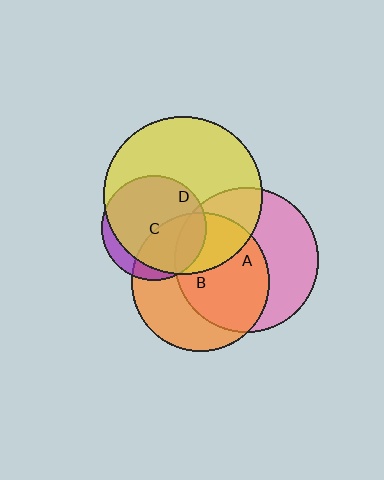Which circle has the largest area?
Circle D (yellow).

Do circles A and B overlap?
Yes.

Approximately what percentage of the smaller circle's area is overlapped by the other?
Approximately 55%.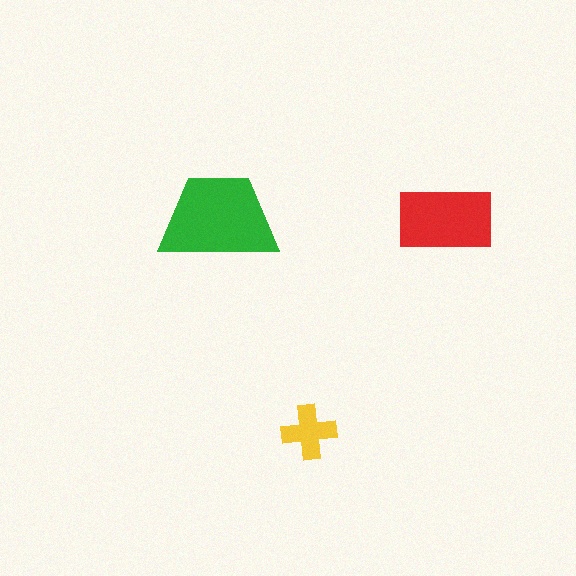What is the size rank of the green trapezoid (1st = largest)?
1st.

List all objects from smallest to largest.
The yellow cross, the red rectangle, the green trapezoid.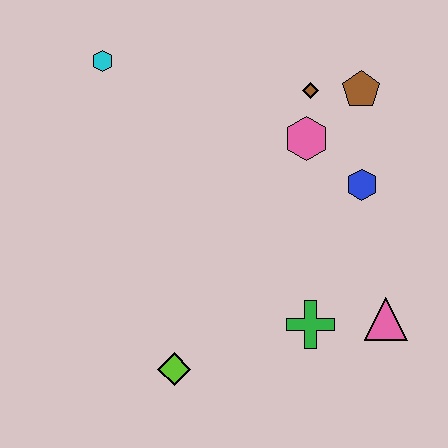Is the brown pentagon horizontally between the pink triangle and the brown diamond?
Yes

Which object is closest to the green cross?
The pink triangle is closest to the green cross.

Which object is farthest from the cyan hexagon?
The pink triangle is farthest from the cyan hexagon.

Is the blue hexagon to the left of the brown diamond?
No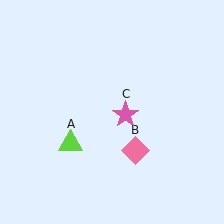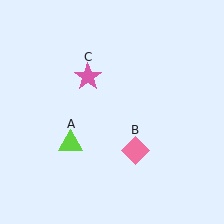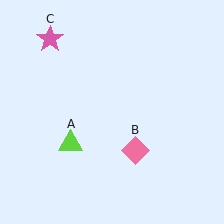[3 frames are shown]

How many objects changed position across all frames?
1 object changed position: pink star (object C).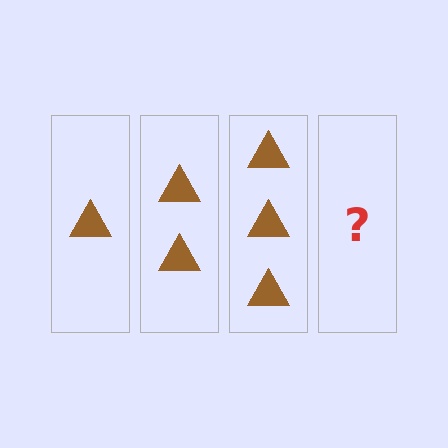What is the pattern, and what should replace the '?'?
The pattern is that each step adds one more triangle. The '?' should be 4 triangles.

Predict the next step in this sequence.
The next step is 4 triangles.